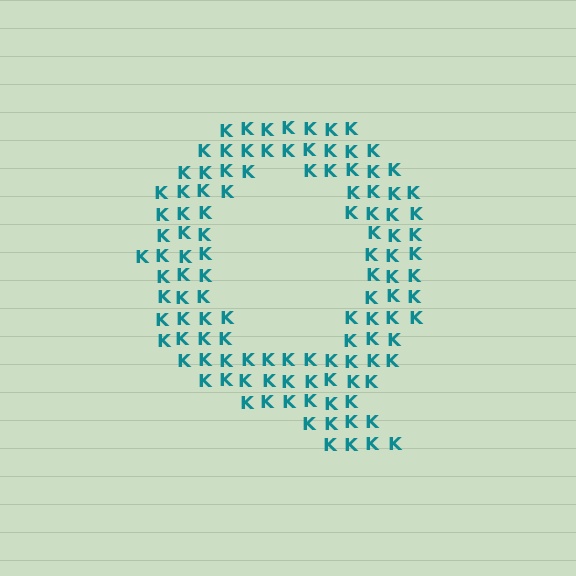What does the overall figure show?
The overall figure shows the letter Q.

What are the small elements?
The small elements are letter K's.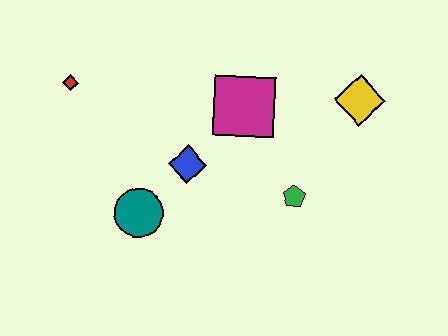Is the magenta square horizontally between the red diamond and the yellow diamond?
Yes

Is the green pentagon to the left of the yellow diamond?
Yes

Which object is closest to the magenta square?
The blue diamond is closest to the magenta square.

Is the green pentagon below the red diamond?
Yes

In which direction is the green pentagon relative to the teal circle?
The green pentagon is to the right of the teal circle.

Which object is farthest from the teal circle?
The yellow diamond is farthest from the teal circle.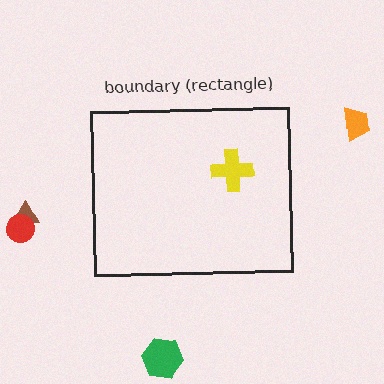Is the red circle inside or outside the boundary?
Outside.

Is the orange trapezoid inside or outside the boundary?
Outside.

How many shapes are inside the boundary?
1 inside, 4 outside.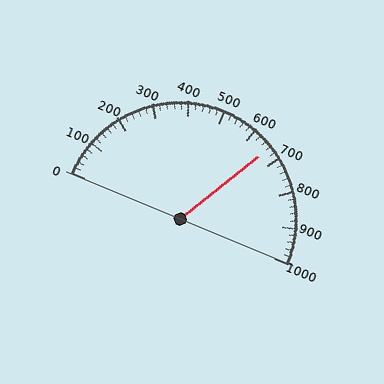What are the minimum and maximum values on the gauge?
The gauge ranges from 0 to 1000.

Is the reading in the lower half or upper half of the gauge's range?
The reading is in the upper half of the range (0 to 1000).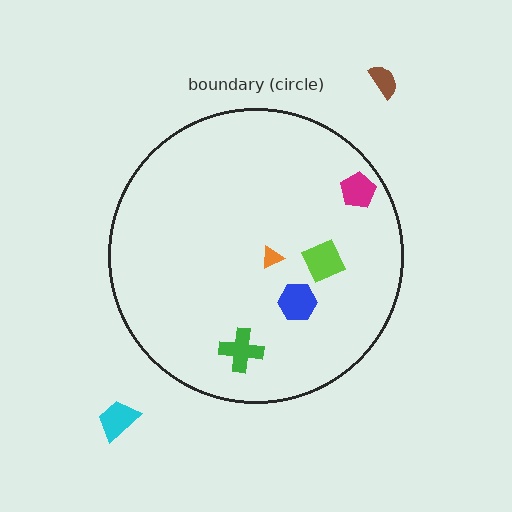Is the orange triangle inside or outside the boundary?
Inside.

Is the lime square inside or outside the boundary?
Inside.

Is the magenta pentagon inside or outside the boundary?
Inside.